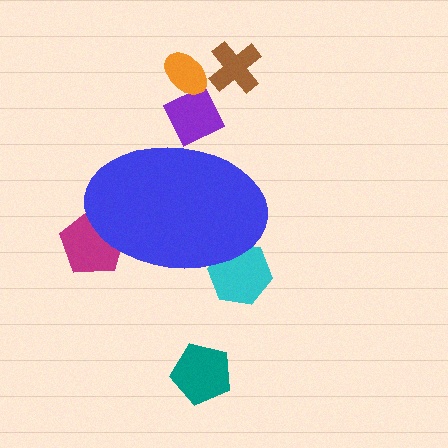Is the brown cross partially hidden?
No, the brown cross is fully visible.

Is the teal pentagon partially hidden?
No, the teal pentagon is fully visible.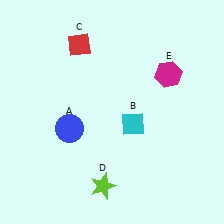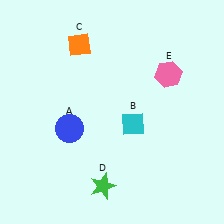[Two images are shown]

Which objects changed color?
C changed from red to orange. D changed from lime to green. E changed from magenta to pink.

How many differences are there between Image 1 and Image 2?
There are 3 differences between the two images.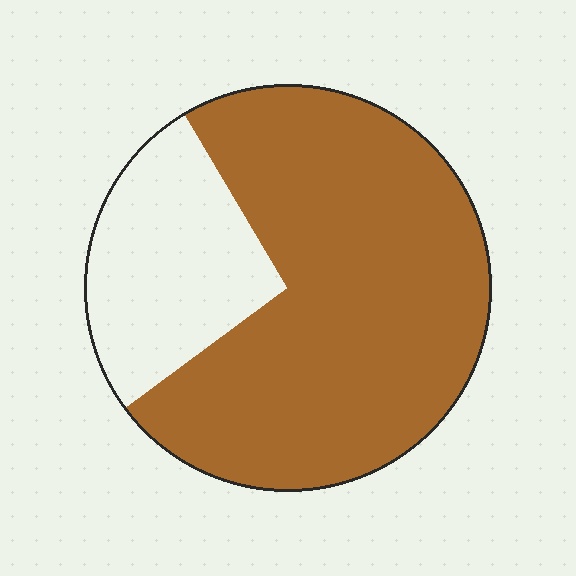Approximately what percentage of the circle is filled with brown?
Approximately 75%.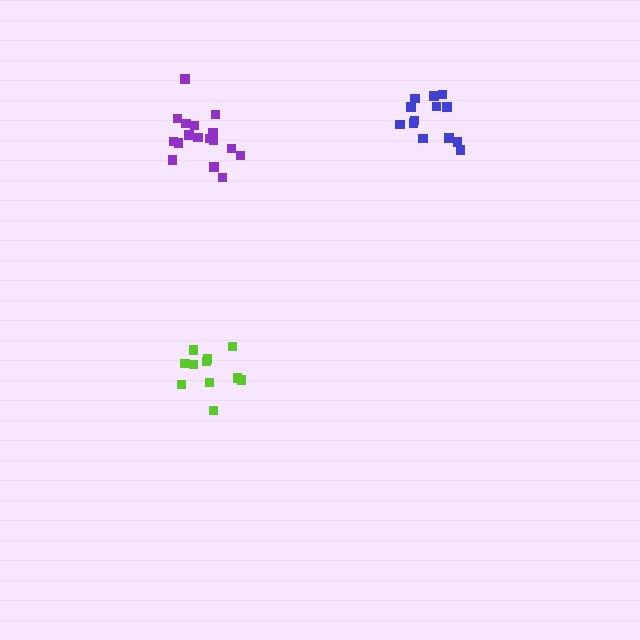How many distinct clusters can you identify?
There are 3 distinct clusters.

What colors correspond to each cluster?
The clusters are colored: lime, purple, blue.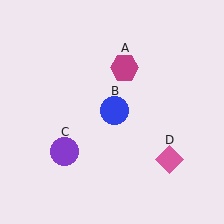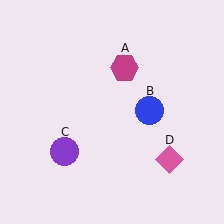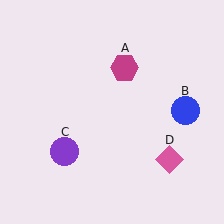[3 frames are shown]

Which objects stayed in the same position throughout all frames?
Magenta hexagon (object A) and purple circle (object C) and pink diamond (object D) remained stationary.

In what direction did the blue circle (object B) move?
The blue circle (object B) moved right.